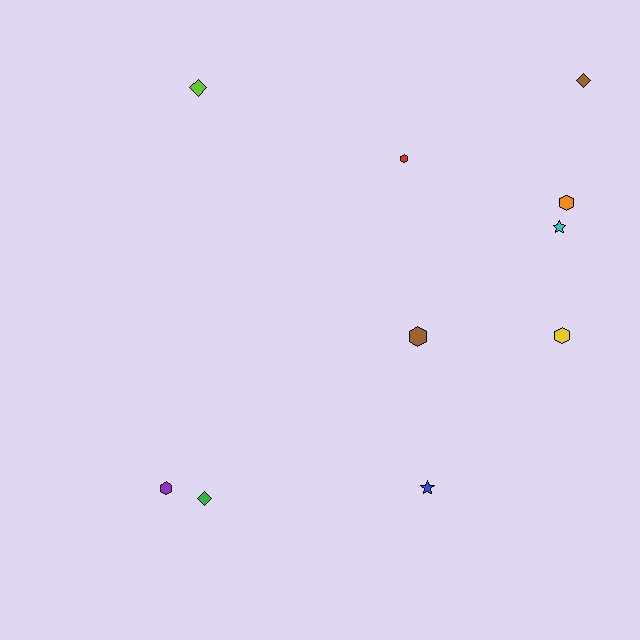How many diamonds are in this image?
There are 3 diamonds.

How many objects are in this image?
There are 10 objects.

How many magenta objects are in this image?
There are no magenta objects.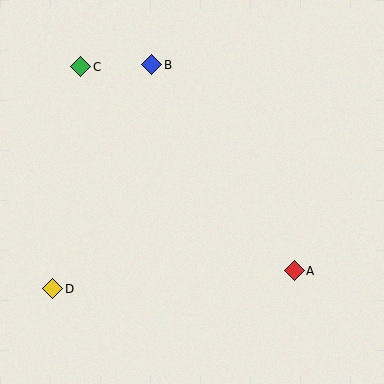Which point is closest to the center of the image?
Point A at (294, 271) is closest to the center.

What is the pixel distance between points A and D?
The distance between A and D is 242 pixels.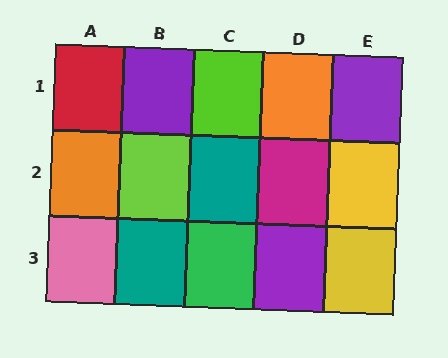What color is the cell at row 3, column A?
Pink.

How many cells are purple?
3 cells are purple.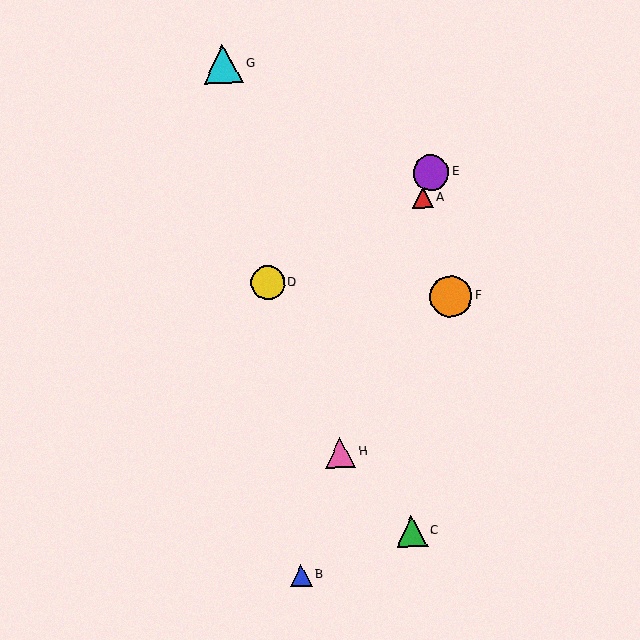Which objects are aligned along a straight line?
Objects A, B, E, H are aligned along a straight line.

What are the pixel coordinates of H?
Object H is at (341, 453).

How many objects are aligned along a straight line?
4 objects (A, B, E, H) are aligned along a straight line.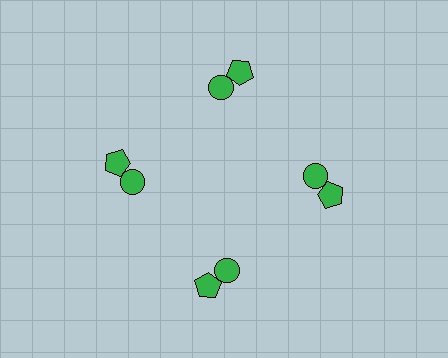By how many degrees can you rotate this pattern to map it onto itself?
The pattern maps onto itself every 90 degrees of rotation.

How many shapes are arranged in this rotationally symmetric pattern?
There are 8 shapes, arranged in 4 groups of 2.